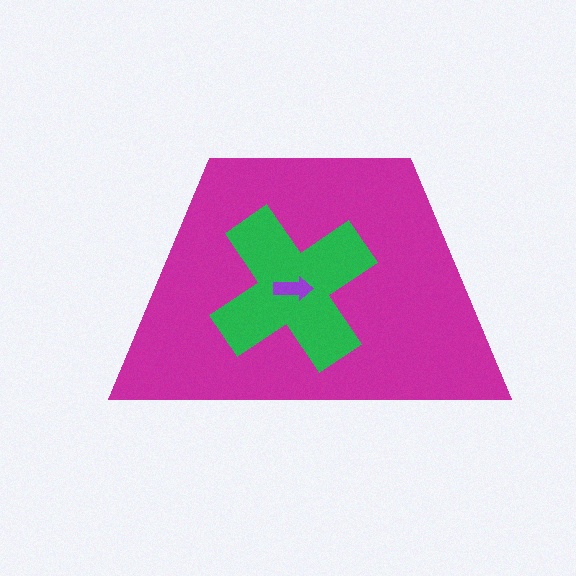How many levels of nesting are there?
3.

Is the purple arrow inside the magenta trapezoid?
Yes.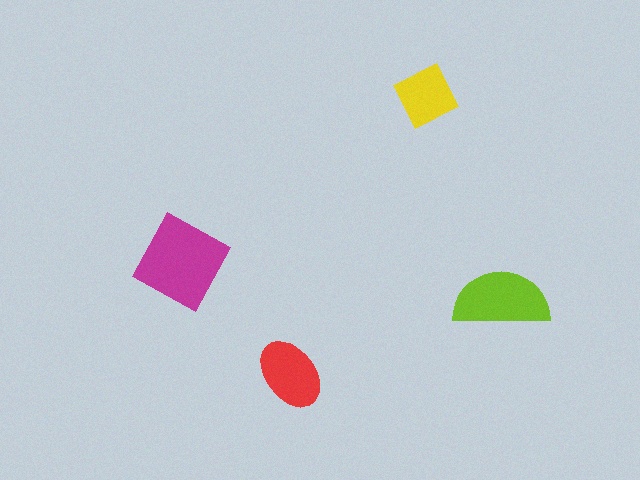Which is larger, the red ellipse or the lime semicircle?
The lime semicircle.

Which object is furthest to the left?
The magenta square is leftmost.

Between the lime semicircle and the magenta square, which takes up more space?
The magenta square.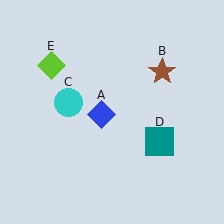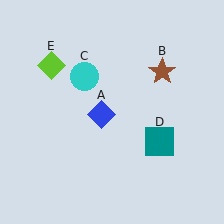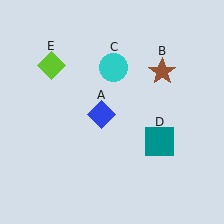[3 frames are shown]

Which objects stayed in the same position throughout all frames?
Blue diamond (object A) and brown star (object B) and teal square (object D) and lime diamond (object E) remained stationary.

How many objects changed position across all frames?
1 object changed position: cyan circle (object C).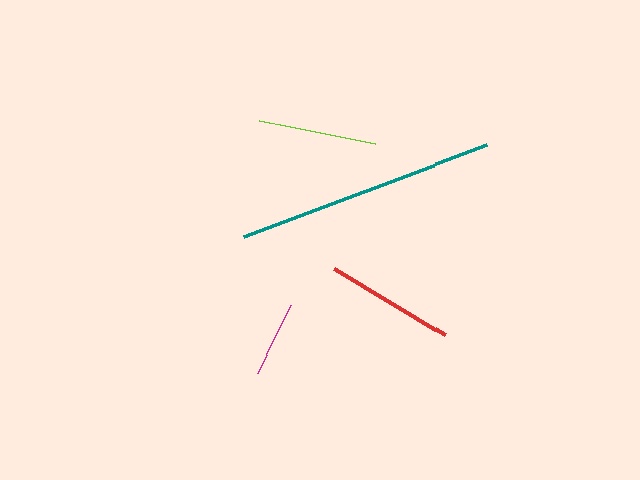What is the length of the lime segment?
The lime segment is approximately 118 pixels long.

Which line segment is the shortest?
The magenta line is the shortest at approximately 76 pixels.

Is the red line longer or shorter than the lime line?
The red line is longer than the lime line.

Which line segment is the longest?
The teal line is the longest at approximately 259 pixels.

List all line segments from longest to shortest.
From longest to shortest: teal, red, lime, magenta.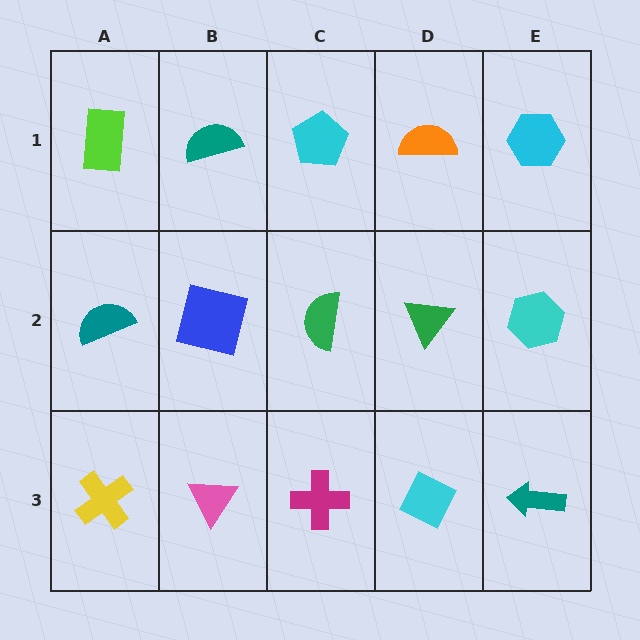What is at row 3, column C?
A magenta cross.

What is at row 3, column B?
A pink triangle.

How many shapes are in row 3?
5 shapes.